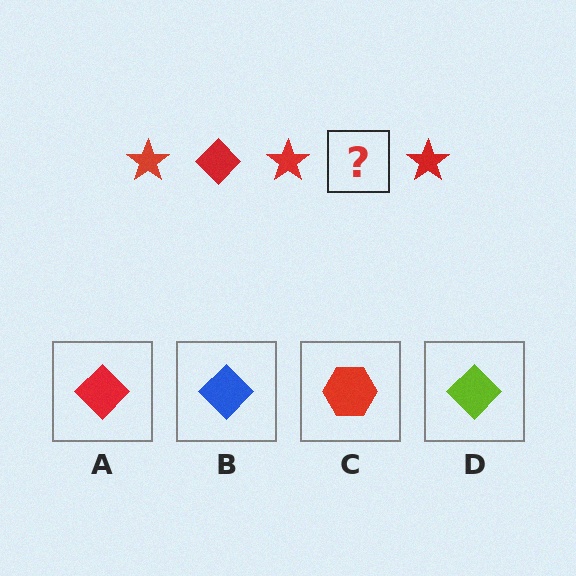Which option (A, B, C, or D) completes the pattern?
A.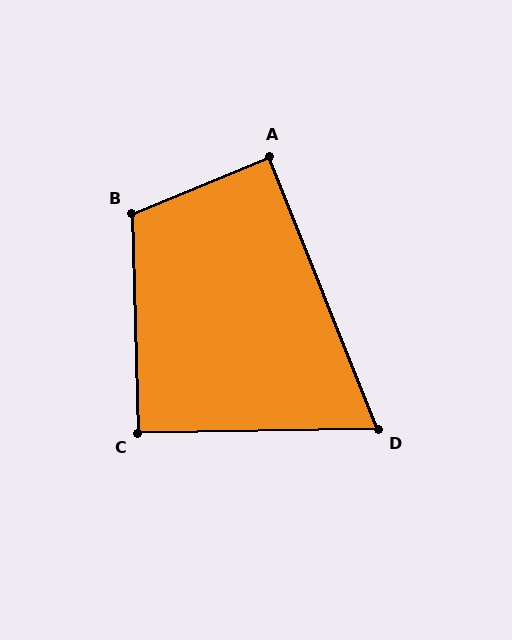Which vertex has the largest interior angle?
B, at approximately 111 degrees.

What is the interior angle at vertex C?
Approximately 91 degrees (approximately right).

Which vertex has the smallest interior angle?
D, at approximately 69 degrees.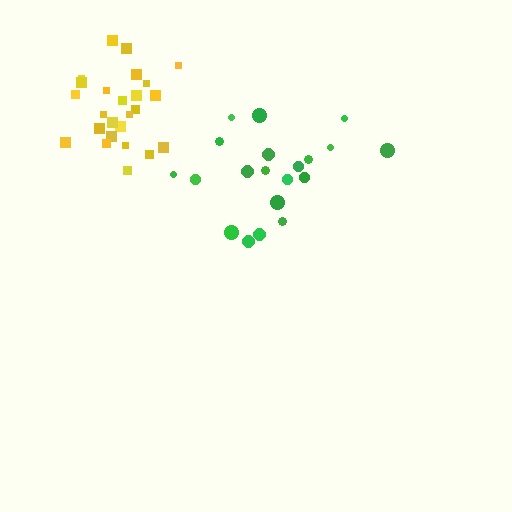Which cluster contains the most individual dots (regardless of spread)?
Yellow (26).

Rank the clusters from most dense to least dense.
yellow, green.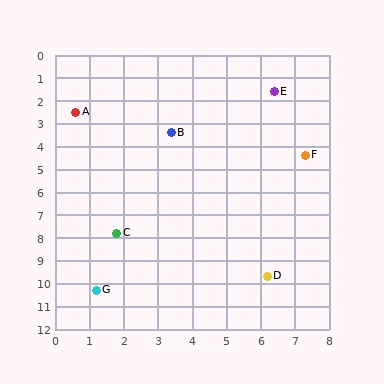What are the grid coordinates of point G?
Point G is at approximately (1.2, 10.3).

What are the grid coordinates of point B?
Point B is at approximately (3.4, 3.4).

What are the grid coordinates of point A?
Point A is at approximately (0.6, 2.5).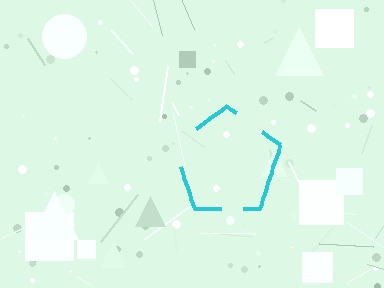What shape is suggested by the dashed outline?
The dashed outline suggests a pentagon.